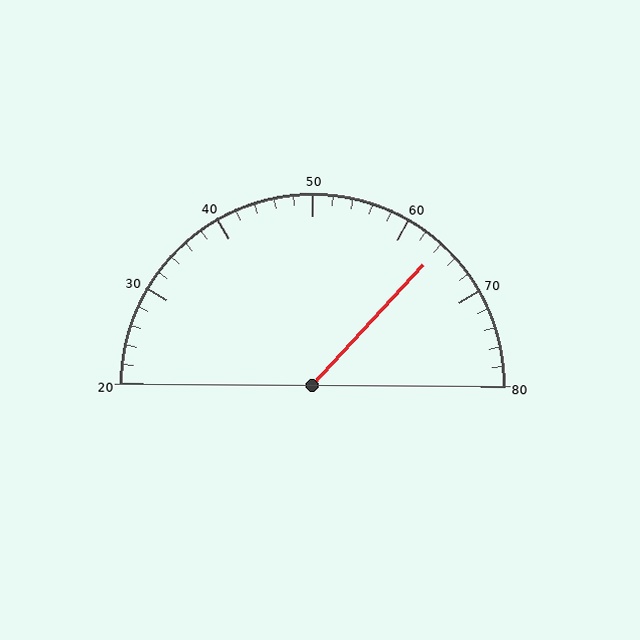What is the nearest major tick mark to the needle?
The nearest major tick mark is 60.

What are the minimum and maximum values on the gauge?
The gauge ranges from 20 to 80.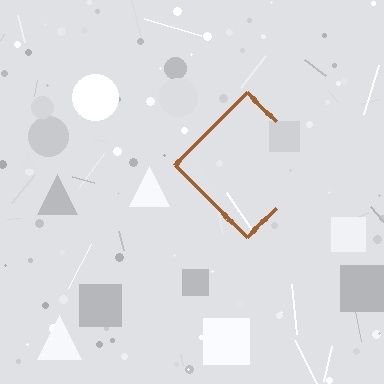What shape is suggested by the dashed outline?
The dashed outline suggests a diamond.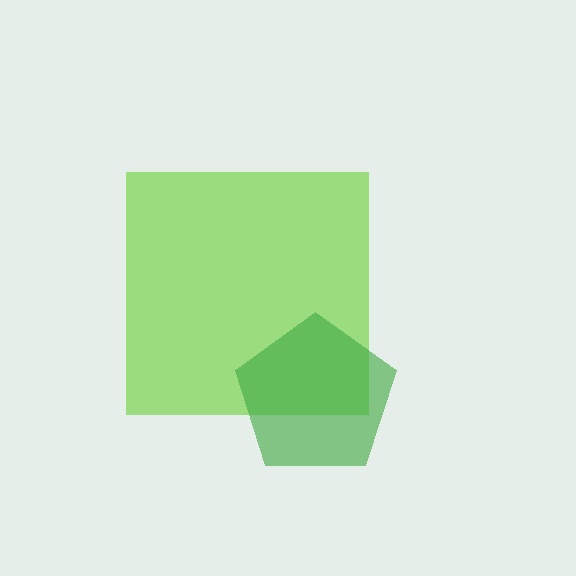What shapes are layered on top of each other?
The layered shapes are: a lime square, a green pentagon.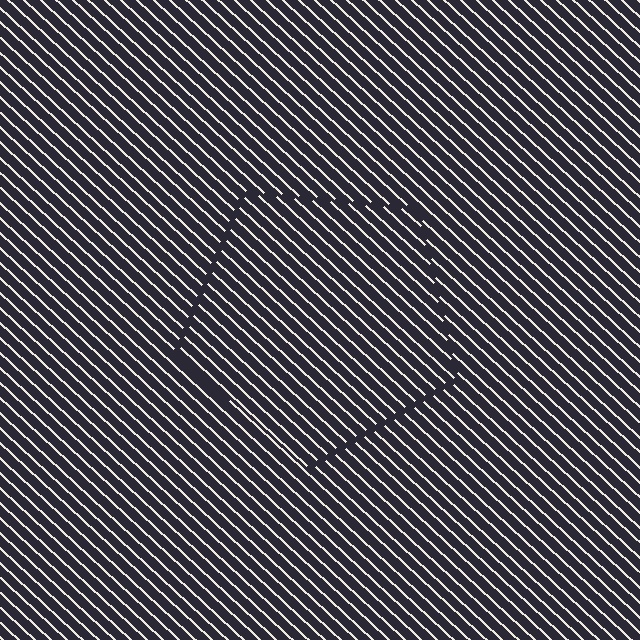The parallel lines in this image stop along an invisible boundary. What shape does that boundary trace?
An illusory pentagon. The interior of the shape contains the same grating, shifted by half a period — the contour is defined by the phase discontinuity where line-ends from the inner and outer gratings abut.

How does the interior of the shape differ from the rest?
The interior of the shape contains the same grating, shifted by half a period — the contour is defined by the phase discontinuity where line-ends from the inner and outer gratings abut.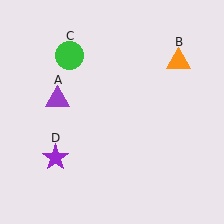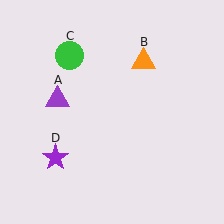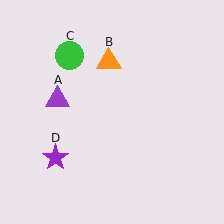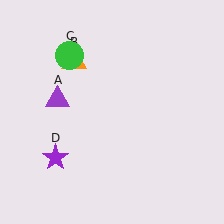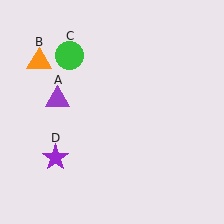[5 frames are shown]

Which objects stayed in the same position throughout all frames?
Purple triangle (object A) and green circle (object C) and purple star (object D) remained stationary.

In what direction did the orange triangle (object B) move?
The orange triangle (object B) moved left.